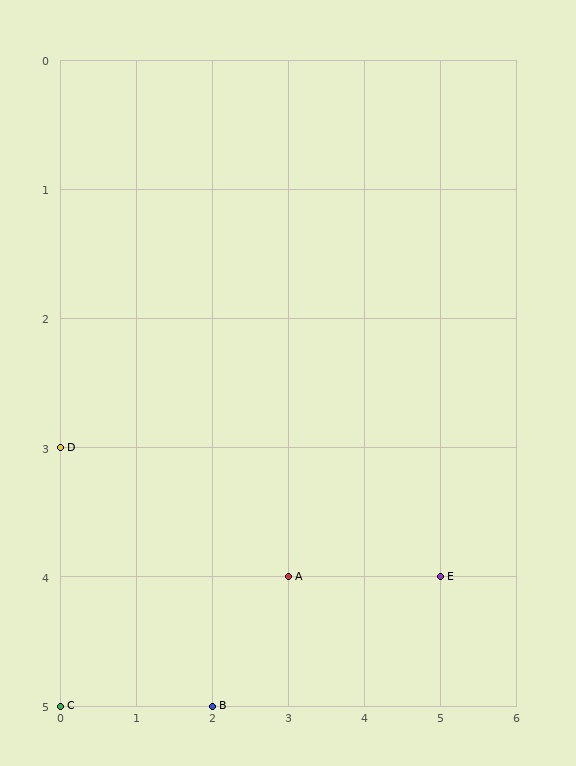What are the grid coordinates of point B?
Point B is at grid coordinates (2, 5).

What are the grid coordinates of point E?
Point E is at grid coordinates (5, 4).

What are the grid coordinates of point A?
Point A is at grid coordinates (3, 4).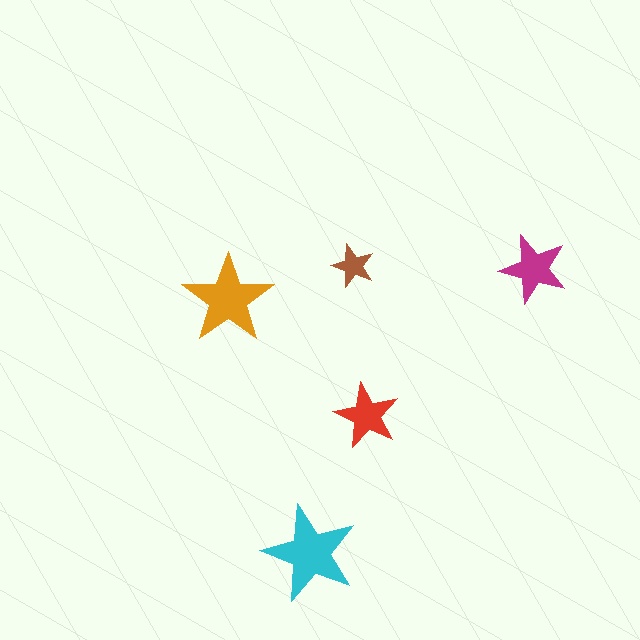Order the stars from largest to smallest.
the cyan one, the orange one, the magenta one, the red one, the brown one.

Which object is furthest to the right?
The magenta star is rightmost.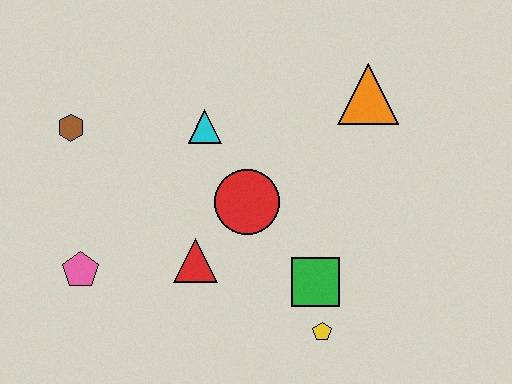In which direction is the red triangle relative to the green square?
The red triangle is to the left of the green square.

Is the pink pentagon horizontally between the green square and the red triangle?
No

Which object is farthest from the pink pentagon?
The orange triangle is farthest from the pink pentagon.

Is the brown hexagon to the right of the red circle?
No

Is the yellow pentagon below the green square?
Yes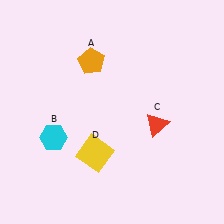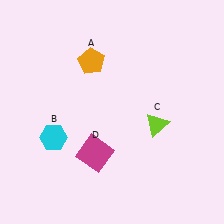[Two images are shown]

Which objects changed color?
C changed from red to lime. D changed from yellow to magenta.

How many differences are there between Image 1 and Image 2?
There are 2 differences between the two images.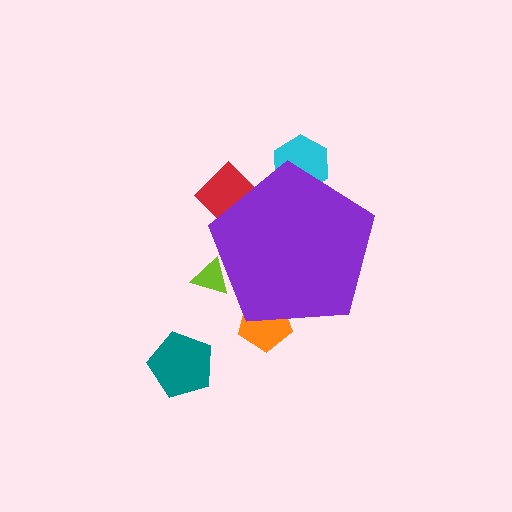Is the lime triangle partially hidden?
Yes, the lime triangle is partially hidden behind the purple pentagon.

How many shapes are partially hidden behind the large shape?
4 shapes are partially hidden.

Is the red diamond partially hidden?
Yes, the red diamond is partially hidden behind the purple pentagon.